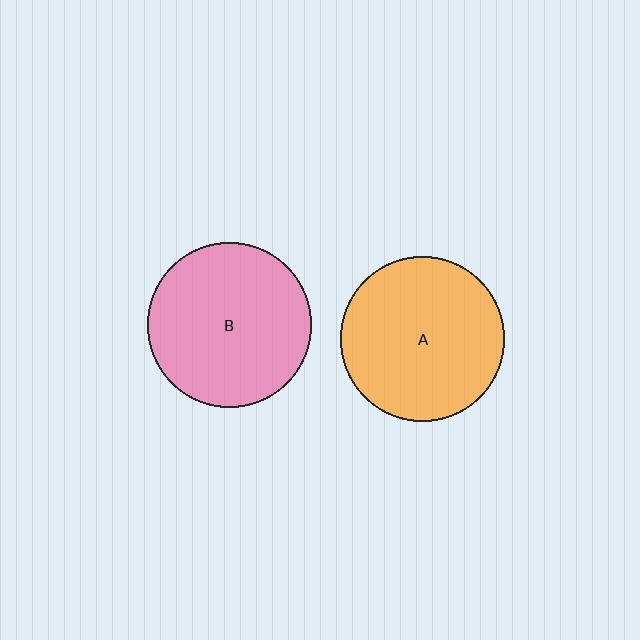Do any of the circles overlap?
No, none of the circles overlap.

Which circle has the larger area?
Circle B (pink).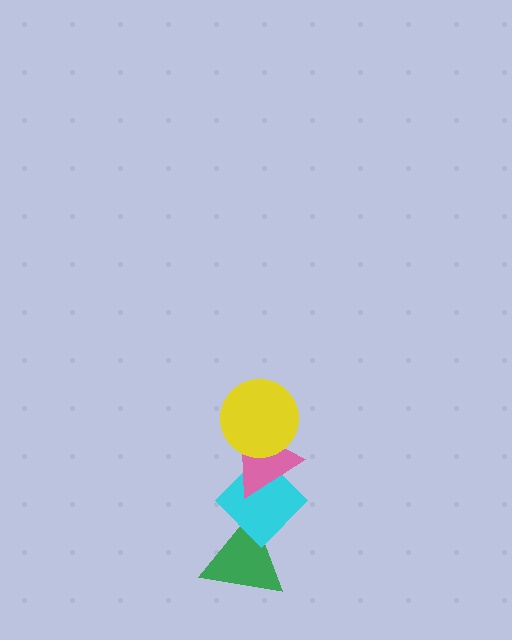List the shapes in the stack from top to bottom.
From top to bottom: the yellow circle, the pink triangle, the cyan diamond, the green triangle.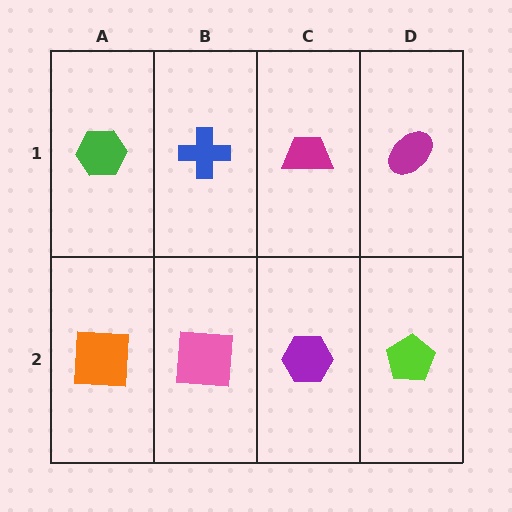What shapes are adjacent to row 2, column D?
A magenta ellipse (row 1, column D), a purple hexagon (row 2, column C).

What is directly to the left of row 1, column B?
A green hexagon.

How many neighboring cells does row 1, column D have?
2.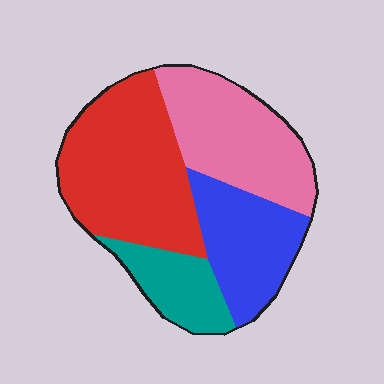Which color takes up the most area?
Red, at roughly 35%.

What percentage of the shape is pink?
Pink covers 28% of the shape.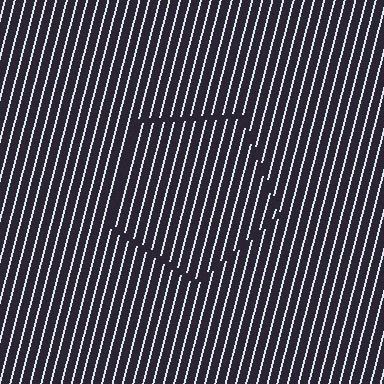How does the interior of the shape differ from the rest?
The interior of the shape contains the same grating, shifted by half a period — the contour is defined by the phase discontinuity where line-ends from the inner and outer gratings abut.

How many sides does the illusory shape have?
5 sides — the line-ends trace a pentagon.